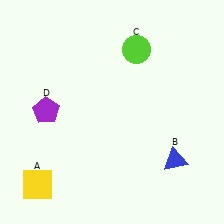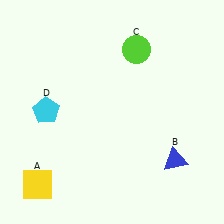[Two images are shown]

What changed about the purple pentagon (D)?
In Image 1, D is purple. In Image 2, it changed to cyan.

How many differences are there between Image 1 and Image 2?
There is 1 difference between the two images.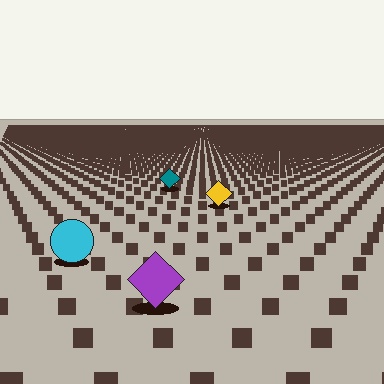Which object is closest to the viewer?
The purple diamond is closest. The texture marks near it are larger and more spread out.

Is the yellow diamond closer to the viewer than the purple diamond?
No. The purple diamond is closer — you can tell from the texture gradient: the ground texture is coarser near it.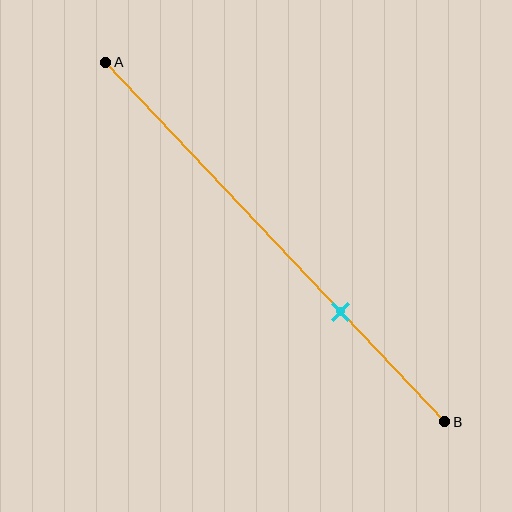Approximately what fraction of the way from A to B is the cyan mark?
The cyan mark is approximately 70% of the way from A to B.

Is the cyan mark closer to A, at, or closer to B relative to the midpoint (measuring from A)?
The cyan mark is closer to point B than the midpoint of segment AB.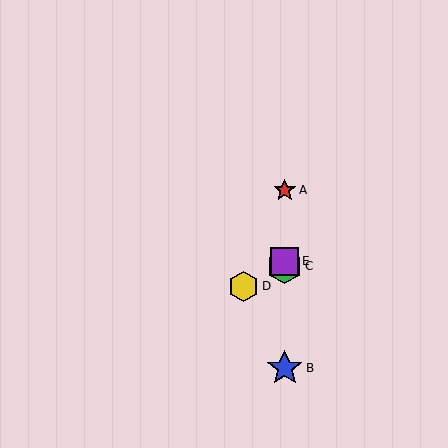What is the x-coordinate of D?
Object D is at x≈244.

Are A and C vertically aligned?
Yes, both are at x≈285.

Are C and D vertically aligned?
No, C is at x≈285 and D is at x≈244.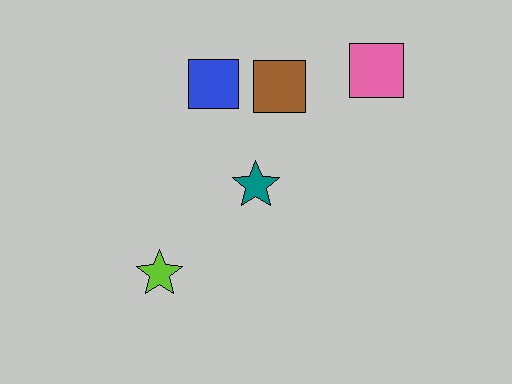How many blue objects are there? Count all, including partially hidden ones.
There is 1 blue object.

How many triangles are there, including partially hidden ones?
There are no triangles.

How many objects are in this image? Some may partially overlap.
There are 5 objects.